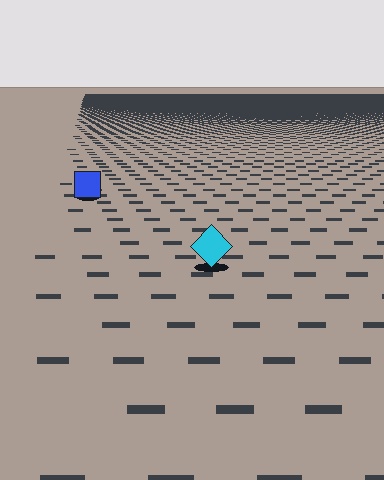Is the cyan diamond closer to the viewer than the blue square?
Yes. The cyan diamond is closer — you can tell from the texture gradient: the ground texture is coarser near it.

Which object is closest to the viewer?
The cyan diamond is closest. The texture marks near it are larger and more spread out.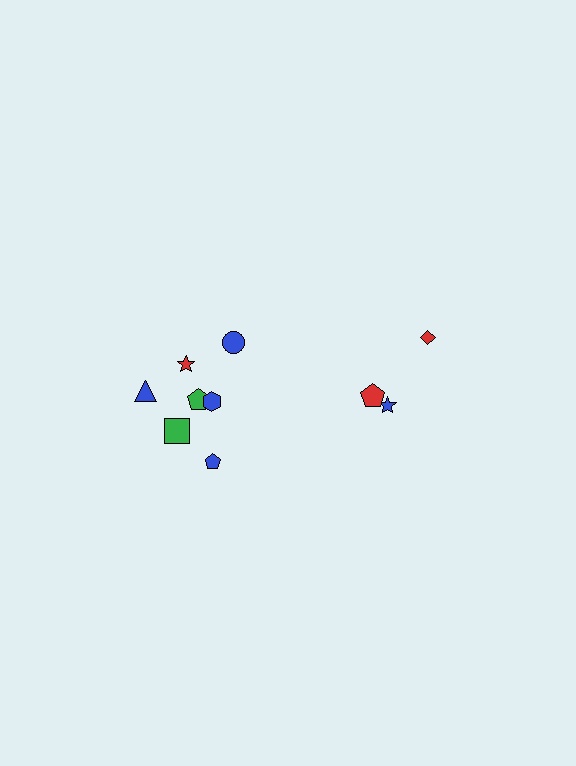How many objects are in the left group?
There are 7 objects.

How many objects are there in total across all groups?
There are 10 objects.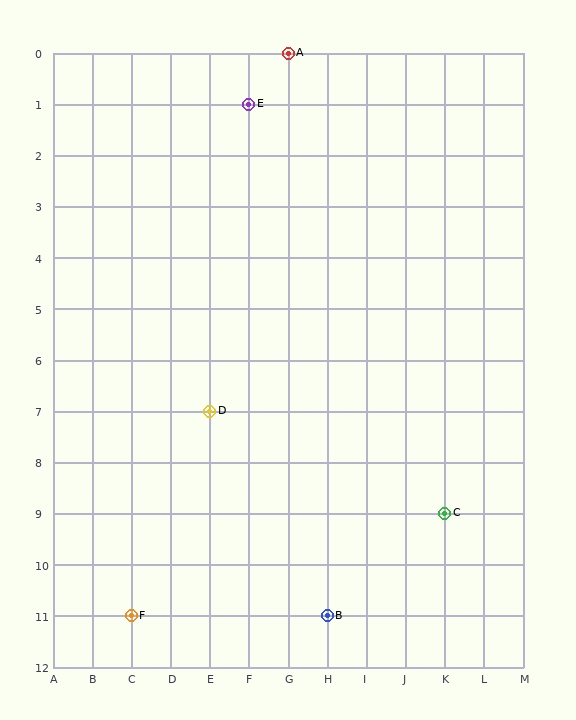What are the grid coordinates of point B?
Point B is at grid coordinates (H, 11).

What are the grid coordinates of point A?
Point A is at grid coordinates (G, 0).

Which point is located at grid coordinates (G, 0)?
Point A is at (G, 0).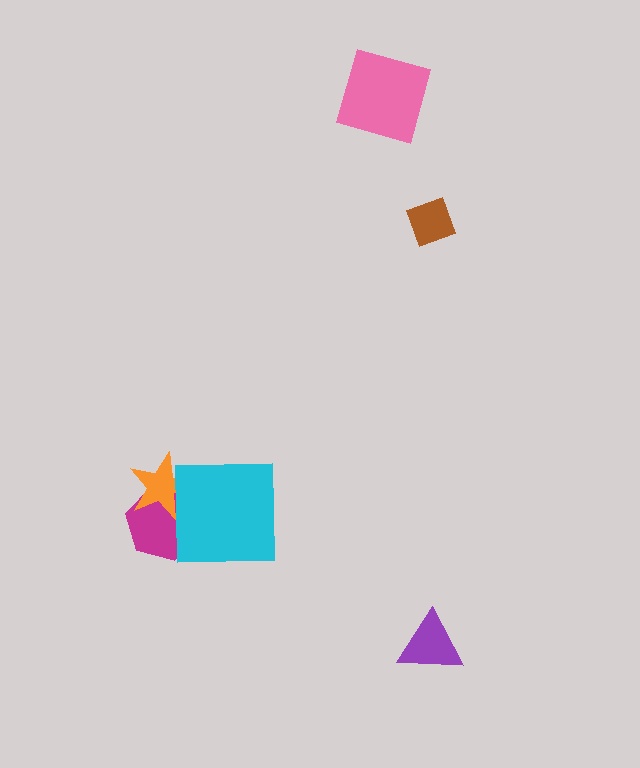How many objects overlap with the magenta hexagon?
2 objects overlap with the magenta hexagon.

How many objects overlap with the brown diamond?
0 objects overlap with the brown diamond.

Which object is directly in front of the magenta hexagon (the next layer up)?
The orange star is directly in front of the magenta hexagon.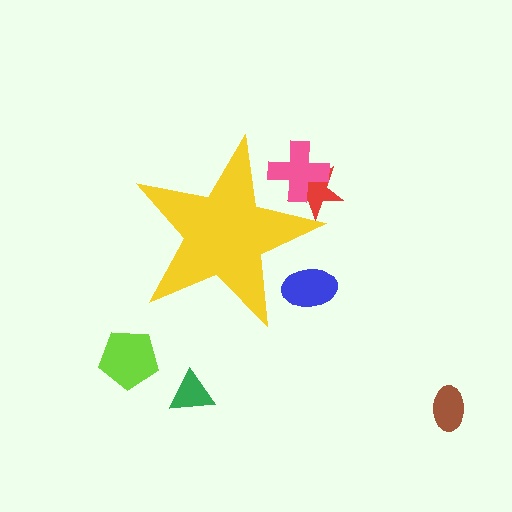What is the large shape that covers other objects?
A yellow star.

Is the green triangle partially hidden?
No, the green triangle is fully visible.